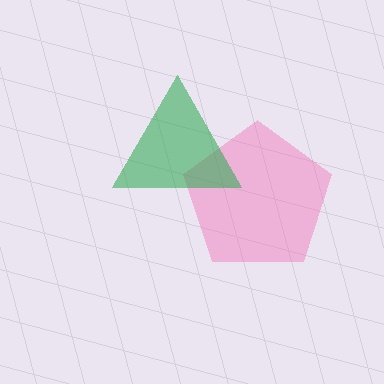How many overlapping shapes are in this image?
There are 2 overlapping shapes in the image.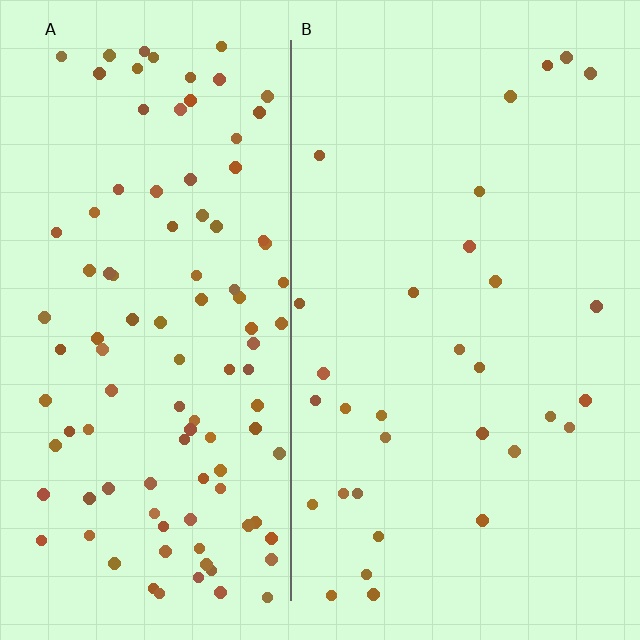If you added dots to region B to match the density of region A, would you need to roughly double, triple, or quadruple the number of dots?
Approximately triple.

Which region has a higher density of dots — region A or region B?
A (the left).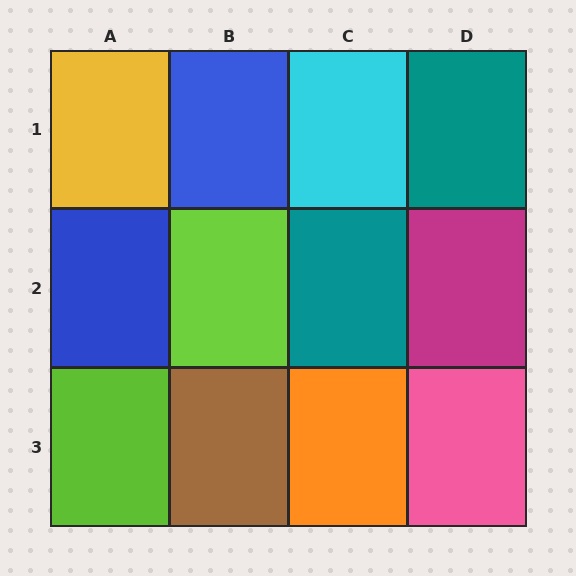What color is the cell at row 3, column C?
Orange.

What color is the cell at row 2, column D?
Magenta.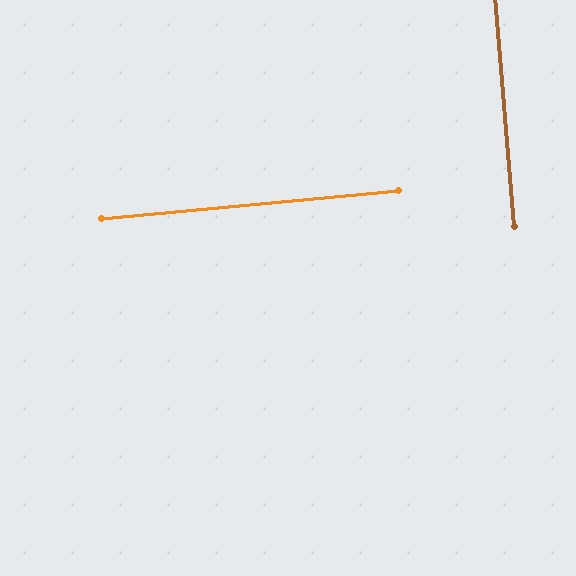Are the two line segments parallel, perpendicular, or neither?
Perpendicular — they meet at approximately 89°.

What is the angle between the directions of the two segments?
Approximately 89 degrees.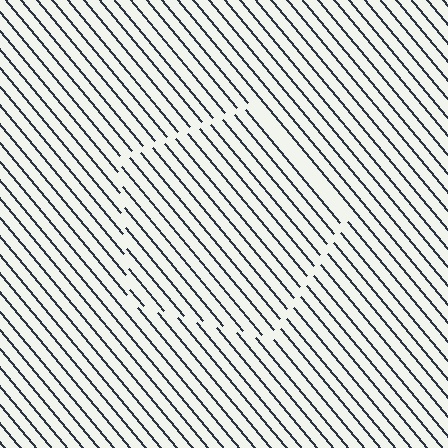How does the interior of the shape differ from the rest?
The interior of the shape contains the same grating, shifted by half a period — the contour is defined by the phase discontinuity where line-ends from the inner and outer gratings abut.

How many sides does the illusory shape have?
5 sides — the line-ends trace a pentagon.